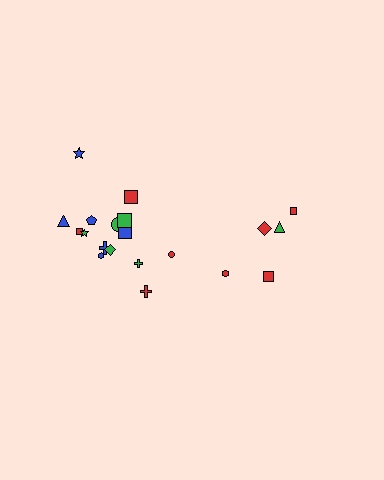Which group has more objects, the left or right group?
The left group.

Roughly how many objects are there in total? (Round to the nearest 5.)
Roughly 20 objects in total.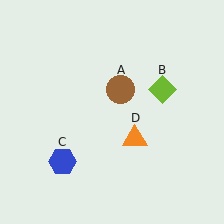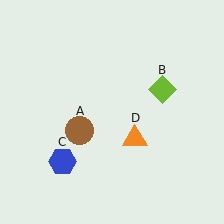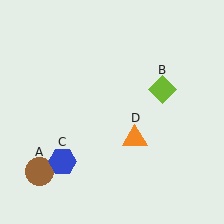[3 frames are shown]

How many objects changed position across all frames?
1 object changed position: brown circle (object A).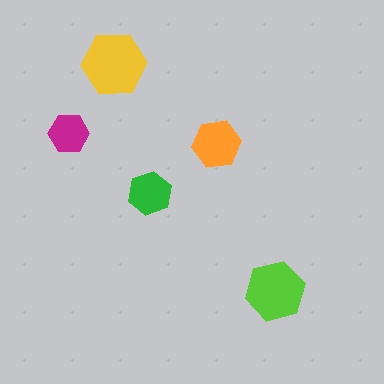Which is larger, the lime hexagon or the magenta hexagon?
The lime one.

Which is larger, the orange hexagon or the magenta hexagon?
The orange one.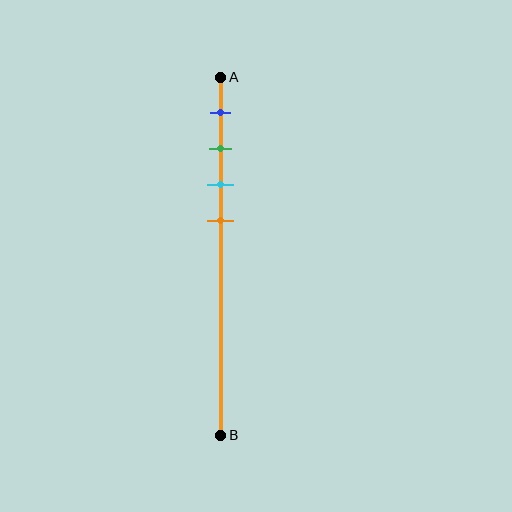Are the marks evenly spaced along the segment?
Yes, the marks are approximately evenly spaced.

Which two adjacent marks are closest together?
The green and cyan marks are the closest adjacent pair.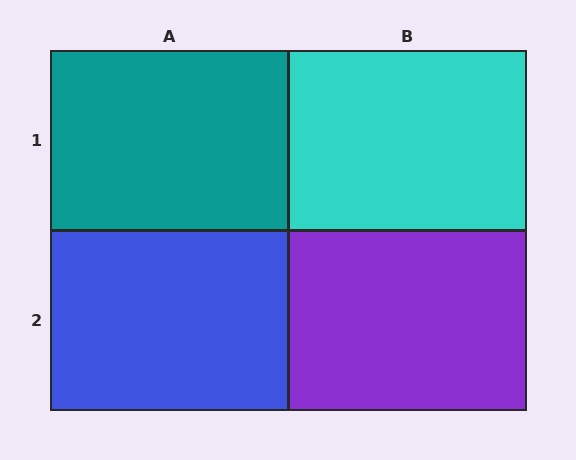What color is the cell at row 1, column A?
Teal.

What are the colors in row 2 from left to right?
Blue, purple.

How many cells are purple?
1 cell is purple.